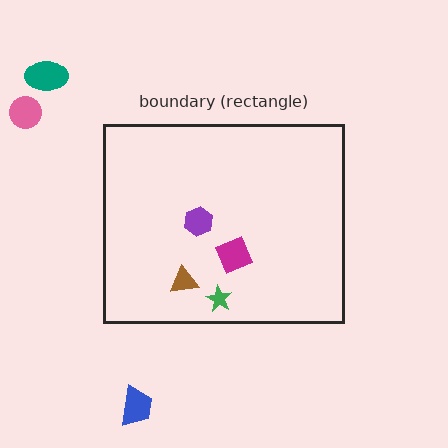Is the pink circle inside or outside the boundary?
Outside.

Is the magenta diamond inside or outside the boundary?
Inside.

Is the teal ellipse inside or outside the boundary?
Outside.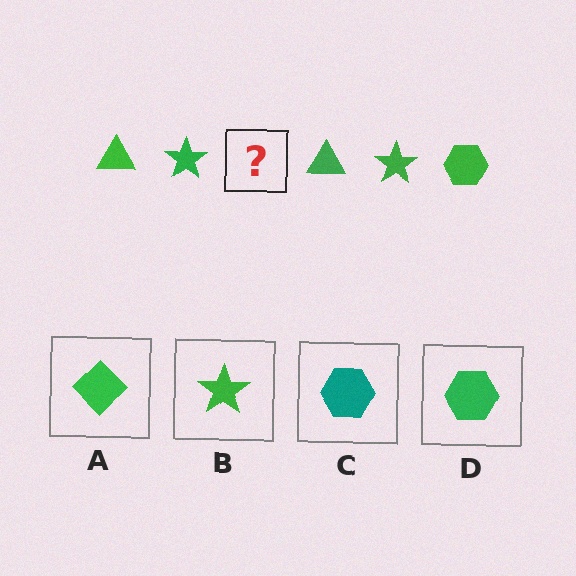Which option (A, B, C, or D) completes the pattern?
D.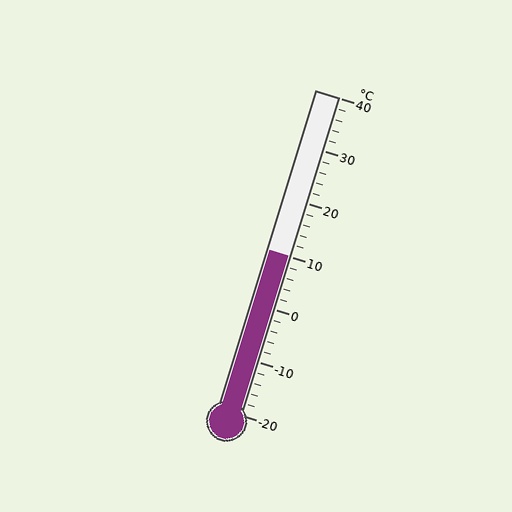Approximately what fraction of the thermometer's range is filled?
The thermometer is filled to approximately 50% of its range.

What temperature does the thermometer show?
The thermometer shows approximately 10°C.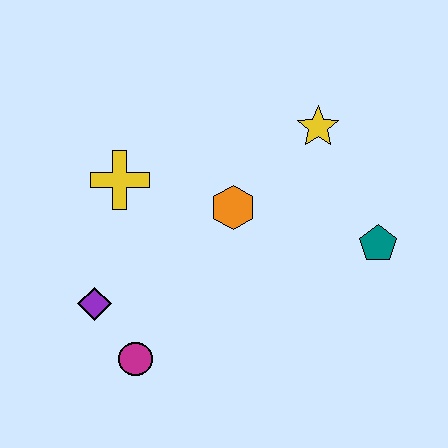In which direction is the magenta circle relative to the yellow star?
The magenta circle is below the yellow star.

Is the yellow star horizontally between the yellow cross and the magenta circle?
No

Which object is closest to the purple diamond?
The magenta circle is closest to the purple diamond.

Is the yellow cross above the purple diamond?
Yes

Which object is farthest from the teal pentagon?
The purple diamond is farthest from the teal pentagon.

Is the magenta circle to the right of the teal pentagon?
No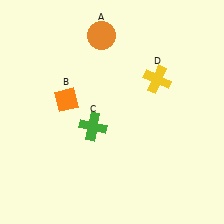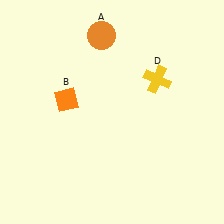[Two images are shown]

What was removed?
The green cross (C) was removed in Image 2.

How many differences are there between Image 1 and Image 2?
There is 1 difference between the two images.